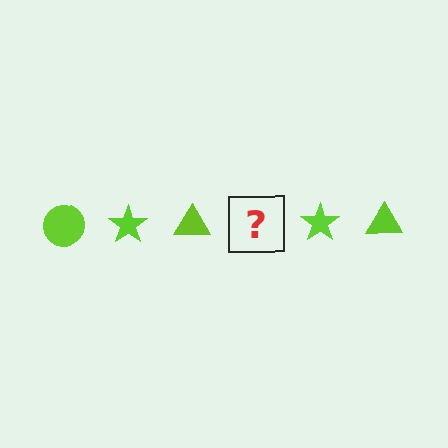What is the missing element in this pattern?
The missing element is a lime circle.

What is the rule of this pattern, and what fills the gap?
The rule is that the pattern cycles through circle, star, triangle shapes in lime. The gap should be filled with a lime circle.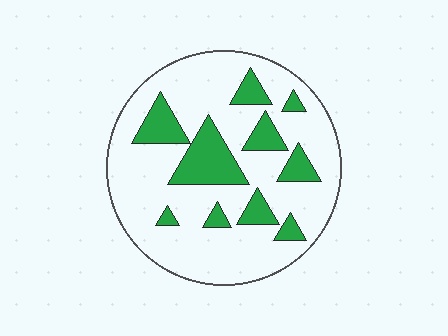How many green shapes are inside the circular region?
10.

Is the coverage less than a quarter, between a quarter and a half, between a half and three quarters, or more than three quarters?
Less than a quarter.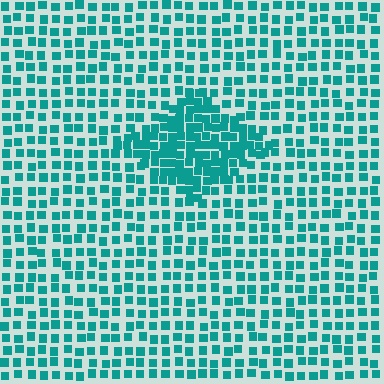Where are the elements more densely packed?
The elements are more densely packed inside the diamond boundary.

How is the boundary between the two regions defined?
The boundary is defined by a change in element density (approximately 1.9x ratio). All elements are the same color, size, and shape.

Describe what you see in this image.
The image contains small teal elements arranged at two different densities. A diamond-shaped region is visible where the elements are more densely packed than the surrounding area.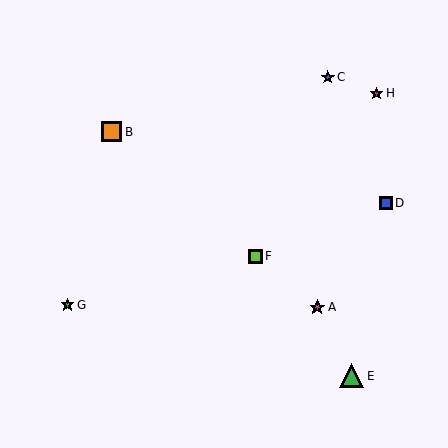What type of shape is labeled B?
Shape B is an orange square.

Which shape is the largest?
The green triangle (labeled E) is the largest.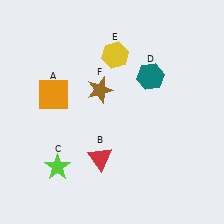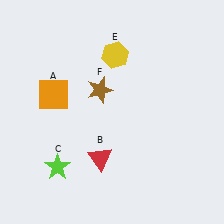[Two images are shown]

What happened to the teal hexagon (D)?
The teal hexagon (D) was removed in Image 2. It was in the top-right area of Image 1.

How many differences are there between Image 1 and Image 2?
There is 1 difference between the two images.